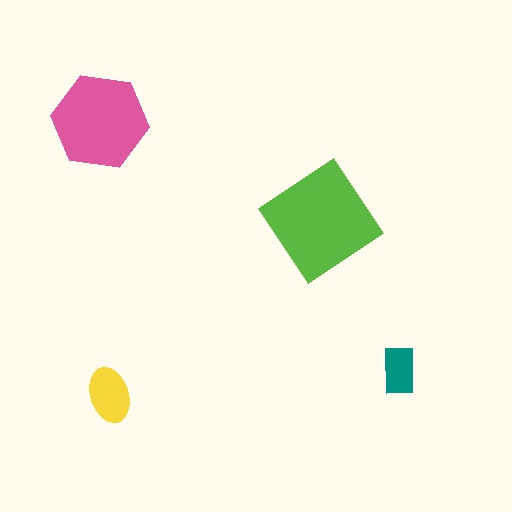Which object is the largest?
The lime diamond.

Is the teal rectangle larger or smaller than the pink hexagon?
Smaller.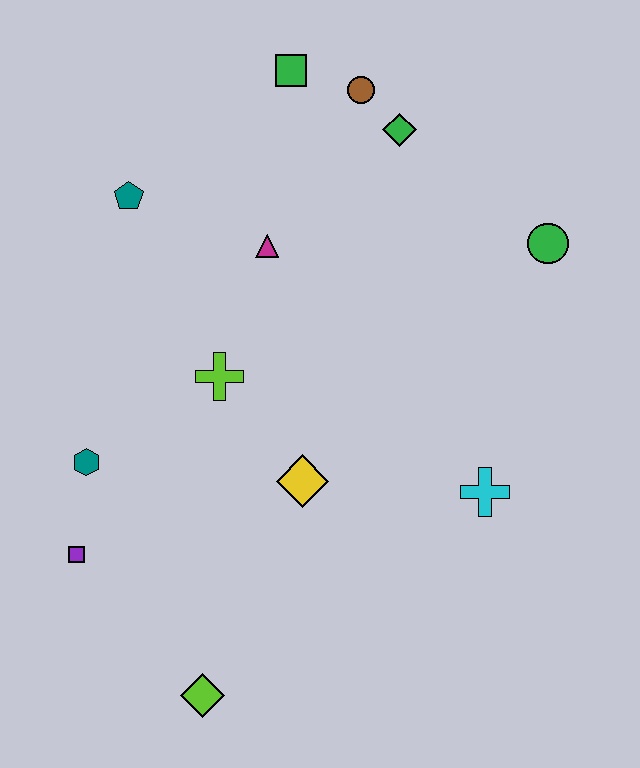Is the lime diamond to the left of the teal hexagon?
No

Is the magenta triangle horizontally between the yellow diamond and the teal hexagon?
Yes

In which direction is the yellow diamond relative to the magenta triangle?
The yellow diamond is below the magenta triangle.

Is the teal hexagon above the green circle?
No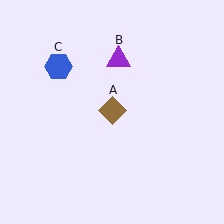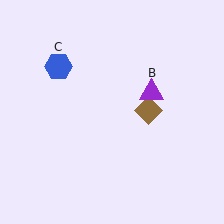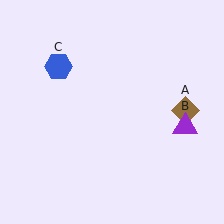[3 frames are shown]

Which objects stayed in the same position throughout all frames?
Blue hexagon (object C) remained stationary.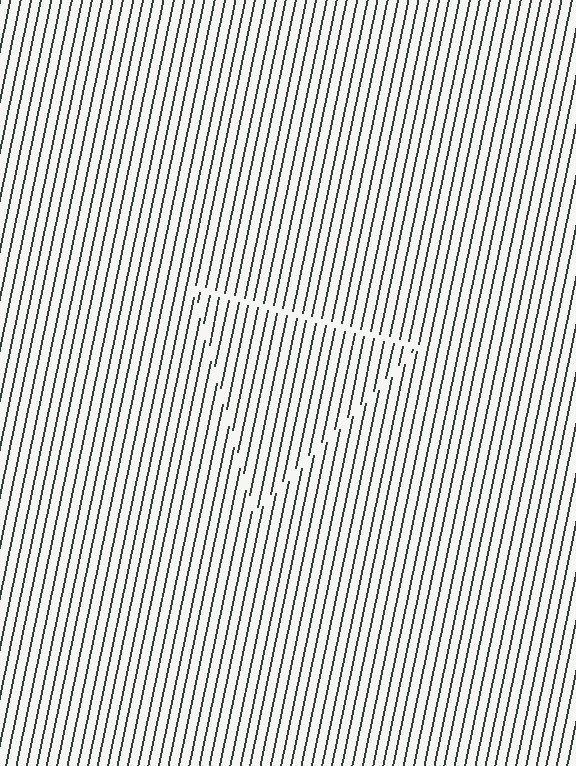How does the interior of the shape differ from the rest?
The interior of the shape contains the same grating, shifted by half a period — the contour is defined by the phase discontinuity where line-ends from the inner and outer gratings abut.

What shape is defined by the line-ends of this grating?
An illusory triangle. The interior of the shape contains the same grating, shifted by half a period — the contour is defined by the phase discontinuity where line-ends from the inner and outer gratings abut.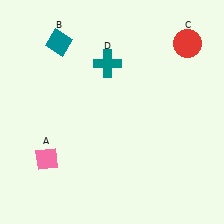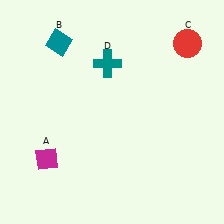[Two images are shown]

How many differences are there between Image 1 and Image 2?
There is 1 difference between the two images.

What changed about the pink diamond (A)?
In Image 1, A is pink. In Image 2, it changed to magenta.